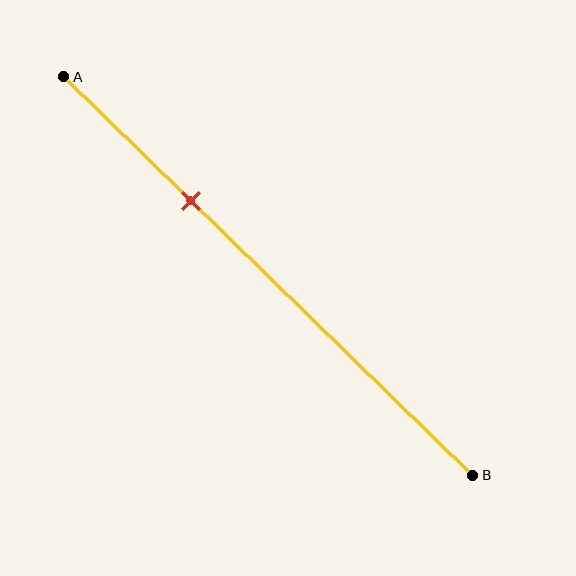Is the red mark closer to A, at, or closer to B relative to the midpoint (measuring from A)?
The red mark is closer to point A than the midpoint of segment AB.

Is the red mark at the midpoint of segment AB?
No, the mark is at about 30% from A, not at the 50% midpoint.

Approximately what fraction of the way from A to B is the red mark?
The red mark is approximately 30% of the way from A to B.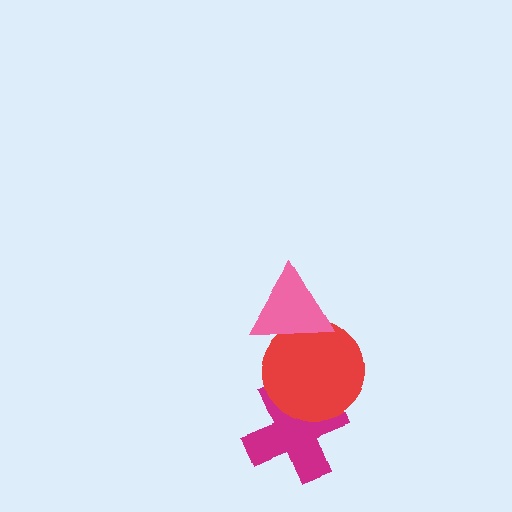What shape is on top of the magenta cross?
The red circle is on top of the magenta cross.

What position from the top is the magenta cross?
The magenta cross is 3rd from the top.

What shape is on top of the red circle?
The pink triangle is on top of the red circle.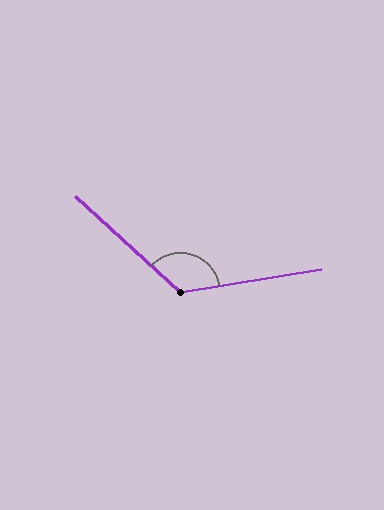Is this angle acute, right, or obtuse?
It is obtuse.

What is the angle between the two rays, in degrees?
Approximately 128 degrees.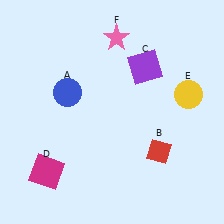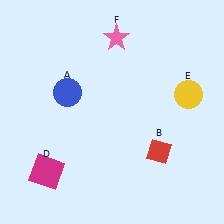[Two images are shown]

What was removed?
The purple square (C) was removed in Image 2.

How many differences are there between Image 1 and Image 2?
There is 1 difference between the two images.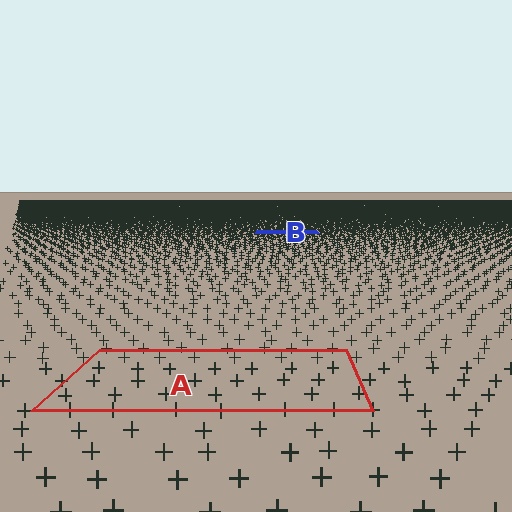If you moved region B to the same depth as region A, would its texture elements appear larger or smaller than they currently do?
They would appear larger. At a closer depth, the same texture elements are projected at a bigger on-screen size.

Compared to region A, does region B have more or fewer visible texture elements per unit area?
Region B has more texture elements per unit area — they are packed more densely because it is farther away.